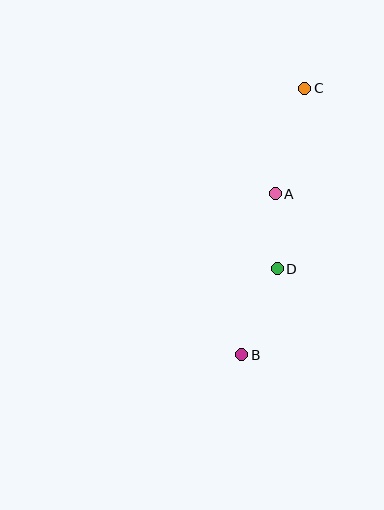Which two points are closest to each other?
Points A and D are closest to each other.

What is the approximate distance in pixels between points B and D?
The distance between B and D is approximately 93 pixels.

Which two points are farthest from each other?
Points B and C are farthest from each other.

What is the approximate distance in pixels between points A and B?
The distance between A and B is approximately 164 pixels.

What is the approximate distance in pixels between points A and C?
The distance between A and C is approximately 110 pixels.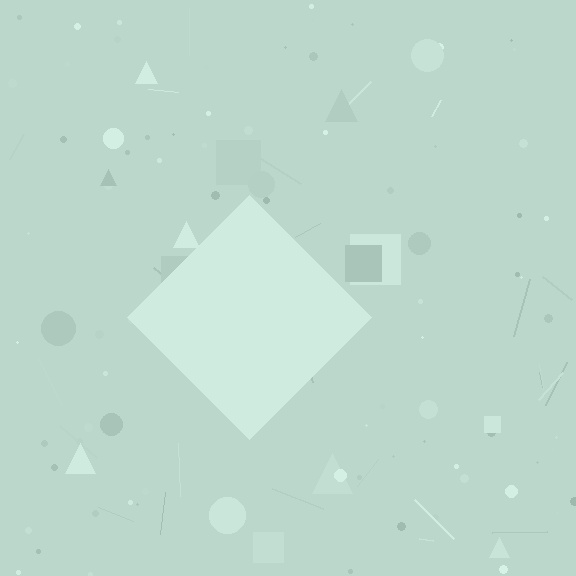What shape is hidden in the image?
A diamond is hidden in the image.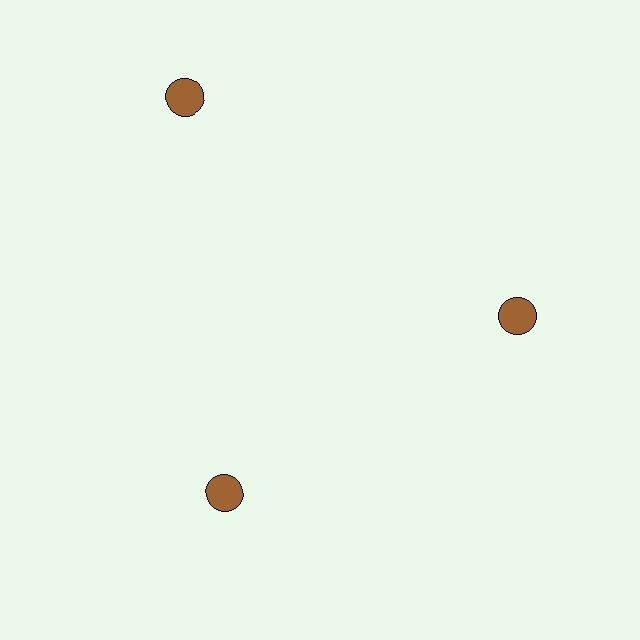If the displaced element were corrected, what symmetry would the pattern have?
It would have 3-fold rotational symmetry — the pattern would map onto itself every 120 degrees.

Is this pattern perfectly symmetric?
No. The 3 brown circles are arranged in a ring, but one element near the 11 o'clock position is pushed outward from the center, breaking the 3-fold rotational symmetry.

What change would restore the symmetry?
The symmetry would be restored by moving it inward, back onto the ring so that all 3 circles sit at equal angles and equal distance from the center.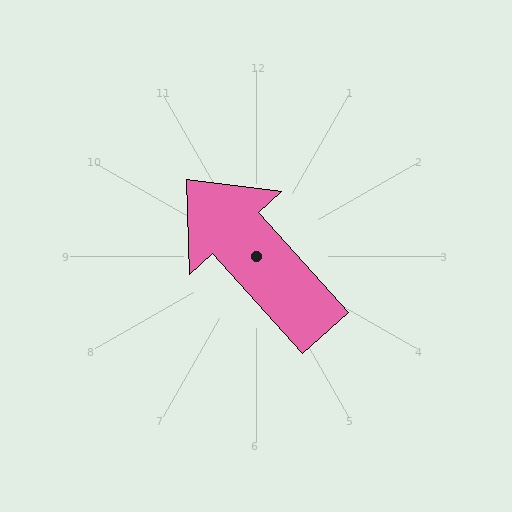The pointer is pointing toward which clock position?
Roughly 11 o'clock.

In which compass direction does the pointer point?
Northwest.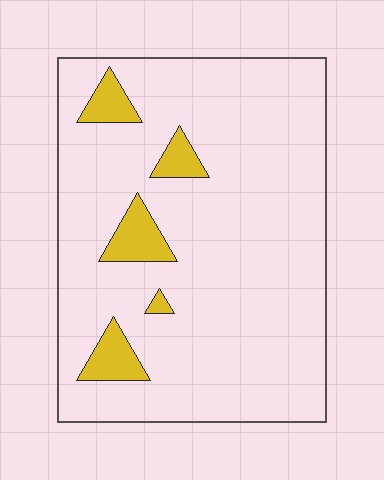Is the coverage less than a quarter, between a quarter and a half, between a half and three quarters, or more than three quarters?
Less than a quarter.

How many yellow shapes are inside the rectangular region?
5.